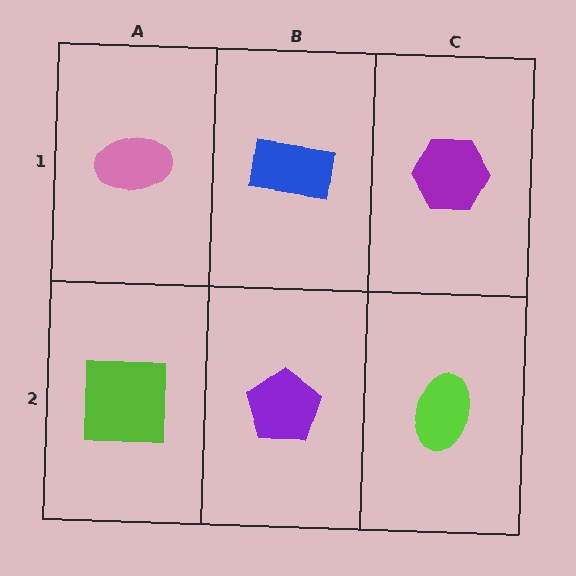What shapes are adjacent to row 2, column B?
A blue rectangle (row 1, column B), a lime square (row 2, column A), a lime ellipse (row 2, column C).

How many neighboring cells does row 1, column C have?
2.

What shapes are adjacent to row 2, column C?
A purple hexagon (row 1, column C), a purple pentagon (row 2, column B).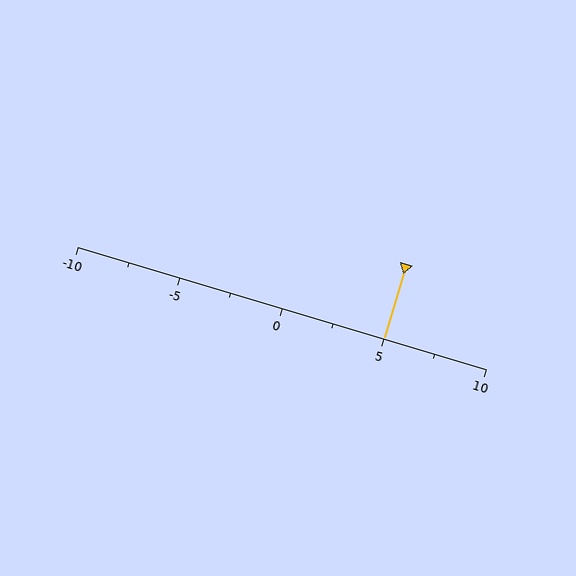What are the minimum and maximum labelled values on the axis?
The axis runs from -10 to 10.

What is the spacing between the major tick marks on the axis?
The major ticks are spaced 5 apart.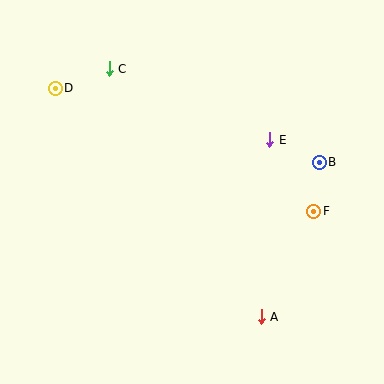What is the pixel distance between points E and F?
The distance between E and F is 84 pixels.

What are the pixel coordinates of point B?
Point B is at (319, 162).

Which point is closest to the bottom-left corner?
Point A is closest to the bottom-left corner.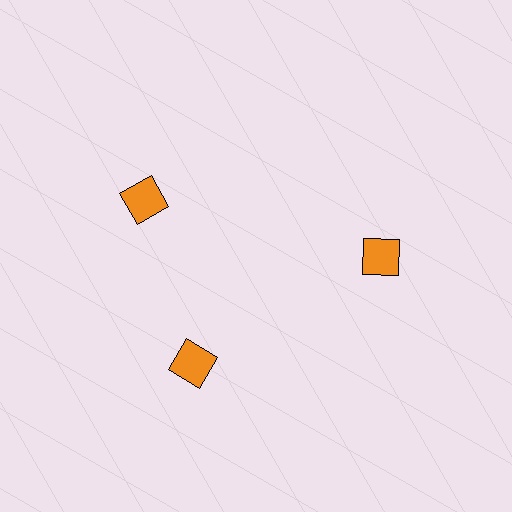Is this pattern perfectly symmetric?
No. The 3 orange squares are arranged in a ring, but one element near the 11 o'clock position is rotated out of alignment along the ring, breaking the 3-fold rotational symmetry.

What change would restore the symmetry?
The symmetry would be restored by rotating it back into even spacing with its neighbors so that all 3 squares sit at equal angles and equal distance from the center.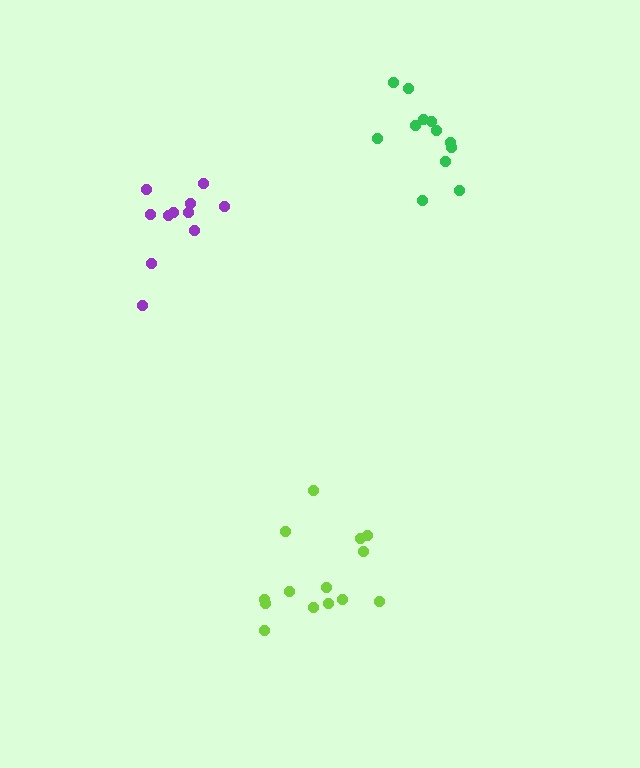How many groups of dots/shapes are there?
There are 3 groups.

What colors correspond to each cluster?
The clusters are colored: purple, lime, green.